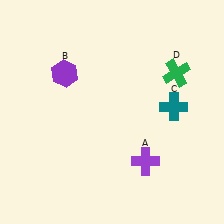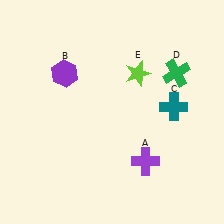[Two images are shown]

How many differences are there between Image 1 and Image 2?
There is 1 difference between the two images.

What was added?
A lime star (E) was added in Image 2.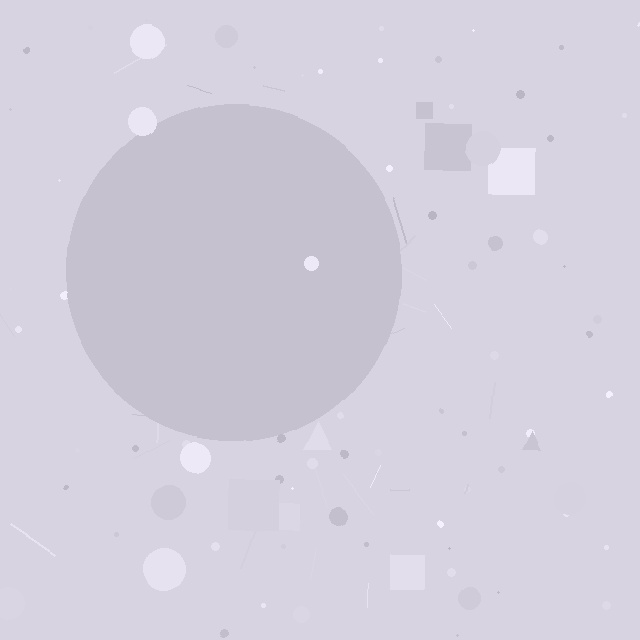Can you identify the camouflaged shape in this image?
The camouflaged shape is a circle.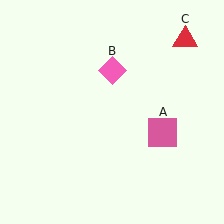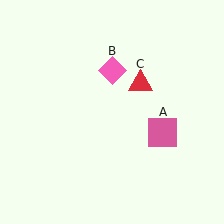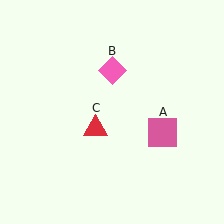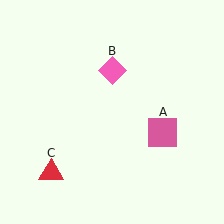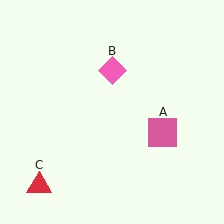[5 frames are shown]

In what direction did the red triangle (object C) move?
The red triangle (object C) moved down and to the left.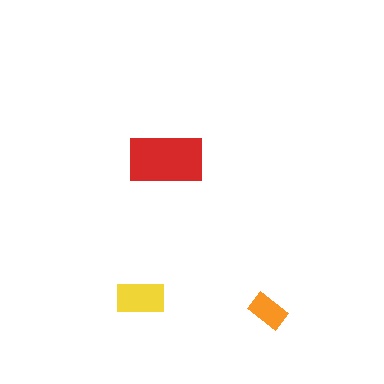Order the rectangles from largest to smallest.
the red one, the yellow one, the orange one.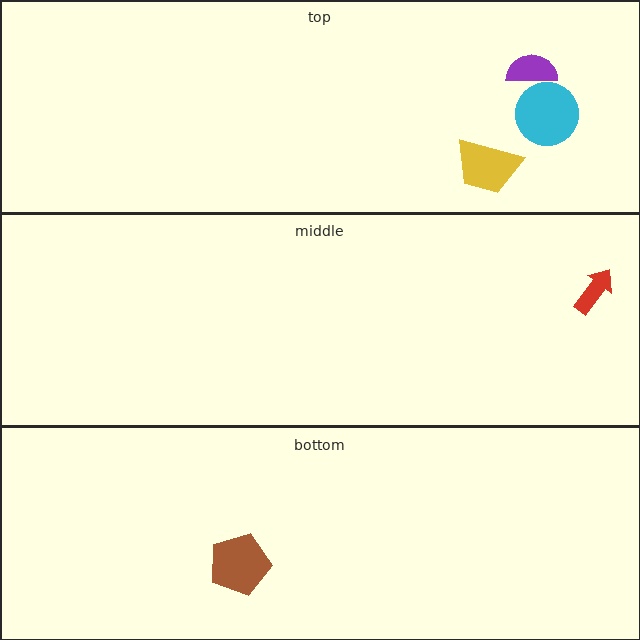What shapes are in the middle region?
The red arrow.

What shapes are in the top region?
The purple semicircle, the cyan circle, the yellow trapezoid.